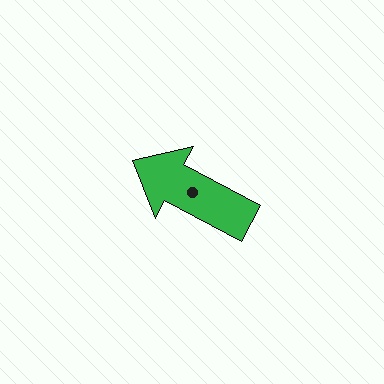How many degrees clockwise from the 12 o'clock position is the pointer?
Approximately 298 degrees.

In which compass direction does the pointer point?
Northwest.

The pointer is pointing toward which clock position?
Roughly 10 o'clock.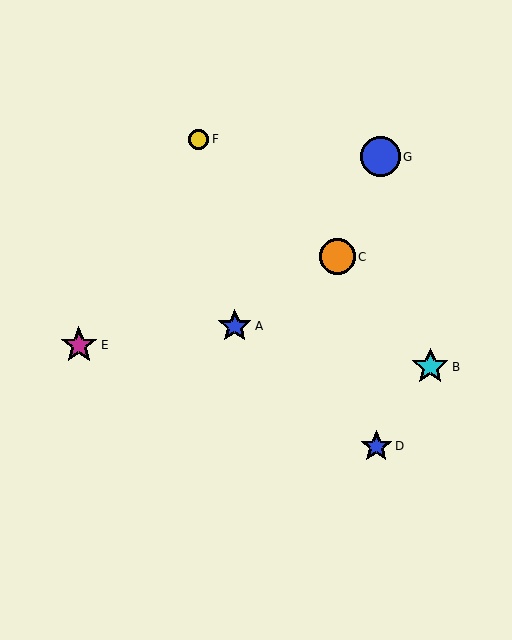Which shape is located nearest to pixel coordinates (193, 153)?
The yellow circle (labeled F) at (199, 139) is nearest to that location.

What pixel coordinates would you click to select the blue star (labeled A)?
Click at (235, 326) to select the blue star A.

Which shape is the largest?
The blue circle (labeled G) is the largest.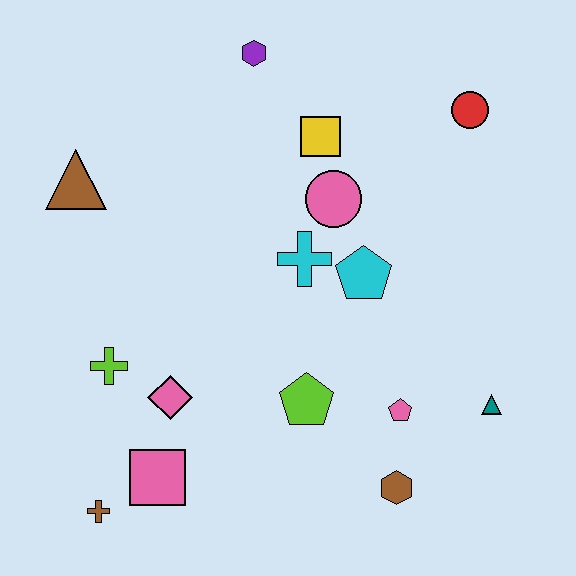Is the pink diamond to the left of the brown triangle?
No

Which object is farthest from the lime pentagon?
The purple hexagon is farthest from the lime pentagon.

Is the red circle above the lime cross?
Yes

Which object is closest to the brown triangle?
The lime cross is closest to the brown triangle.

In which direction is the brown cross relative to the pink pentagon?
The brown cross is to the left of the pink pentagon.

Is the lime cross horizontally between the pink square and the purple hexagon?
No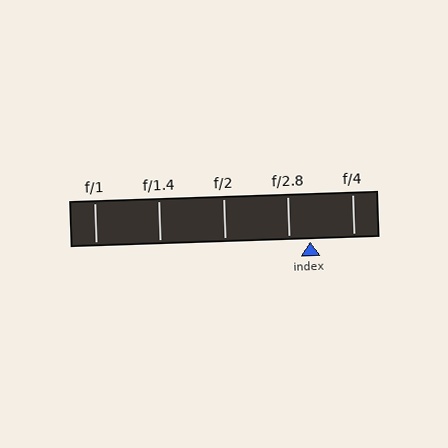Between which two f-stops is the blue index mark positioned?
The index mark is between f/2.8 and f/4.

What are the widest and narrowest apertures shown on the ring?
The widest aperture shown is f/1 and the narrowest is f/4.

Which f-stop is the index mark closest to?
The index mark is closest to f/2.8.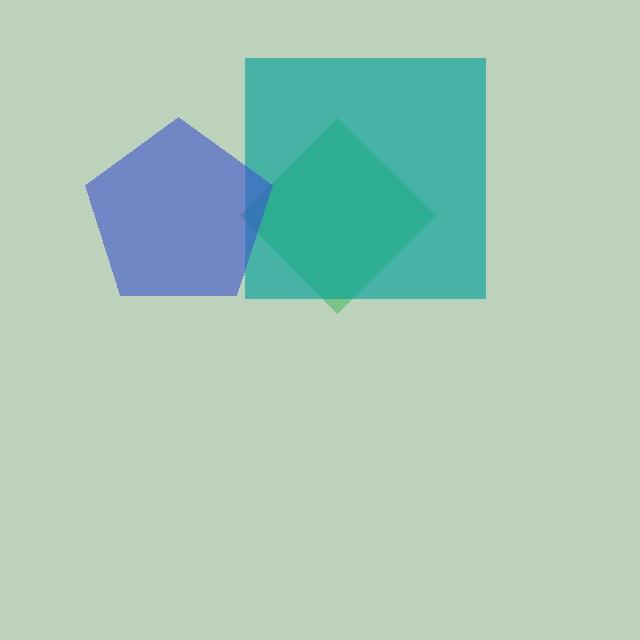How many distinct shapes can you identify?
There are 3 distinct shapes: a green diamond, a teal square, a blue pentagon.